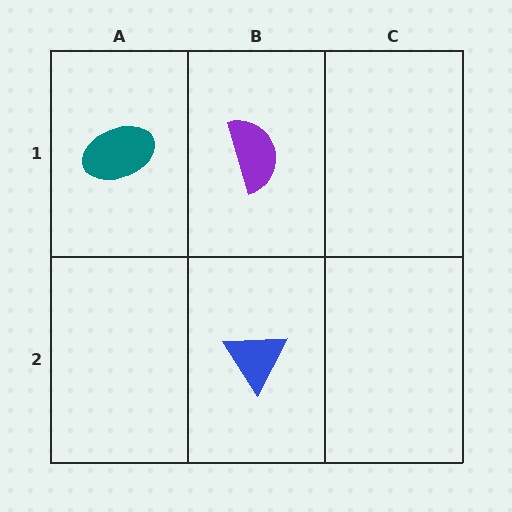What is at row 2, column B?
A blue triangle.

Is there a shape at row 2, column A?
No, that cell is empty.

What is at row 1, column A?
A teal ellipse.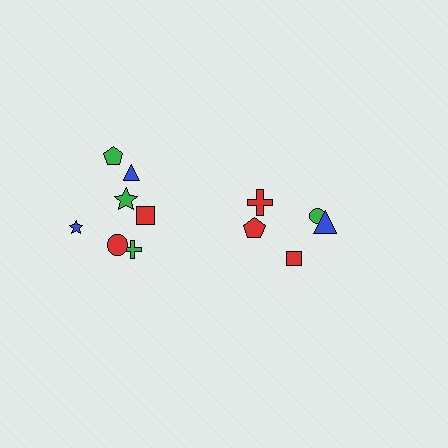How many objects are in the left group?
There are 7 objects.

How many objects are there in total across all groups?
There are 12 objects.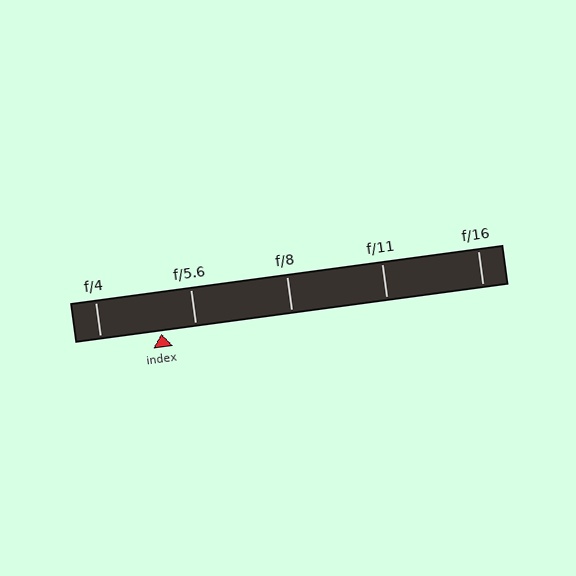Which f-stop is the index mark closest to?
The index mark is closest to f/5.6.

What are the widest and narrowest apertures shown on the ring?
The widest aperture shown is f/4 and the narrowest is f/16.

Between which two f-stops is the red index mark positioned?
The index mark is between f/4 and f/5.6.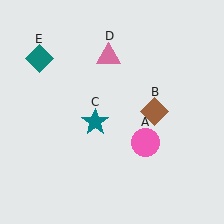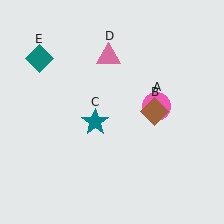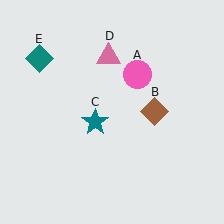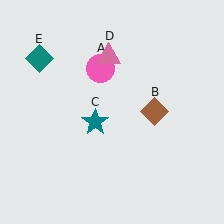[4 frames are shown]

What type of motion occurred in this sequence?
The pink circle (object A) rotated counterclockwise around the center of the scene.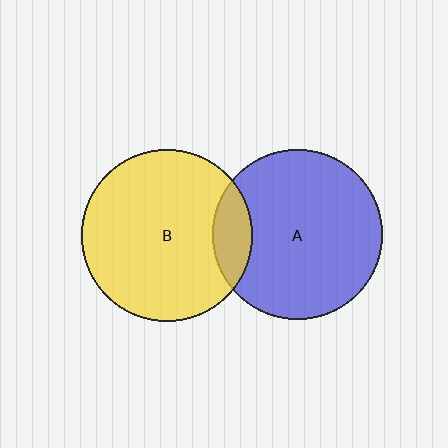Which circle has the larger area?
Circle B (yellow).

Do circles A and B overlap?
Yes.